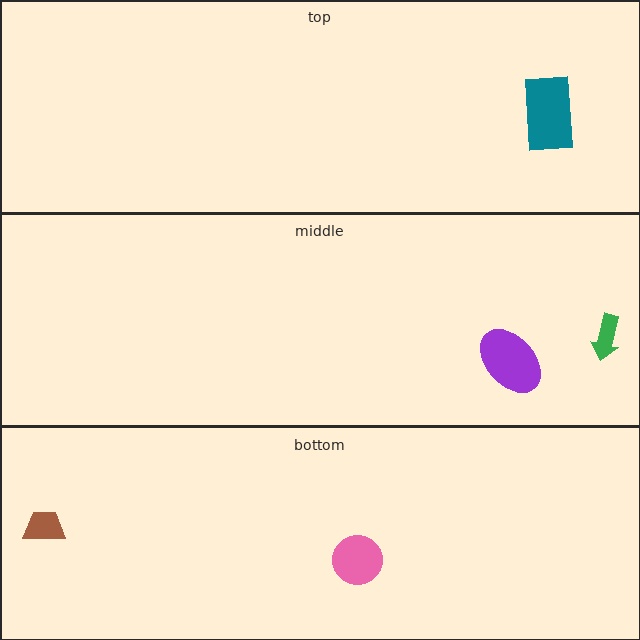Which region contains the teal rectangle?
The top region.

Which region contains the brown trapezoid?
The bottom region.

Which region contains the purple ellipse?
The middle region.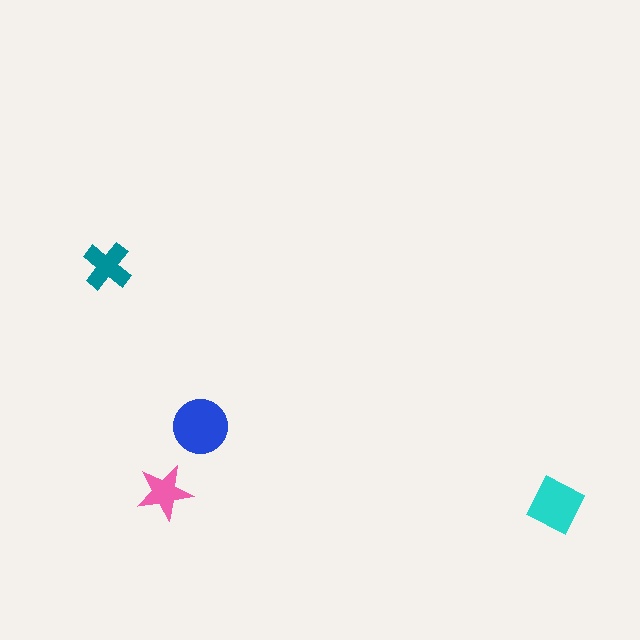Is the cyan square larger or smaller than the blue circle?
Smaller.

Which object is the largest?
The blue circle.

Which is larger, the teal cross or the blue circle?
The blue circle.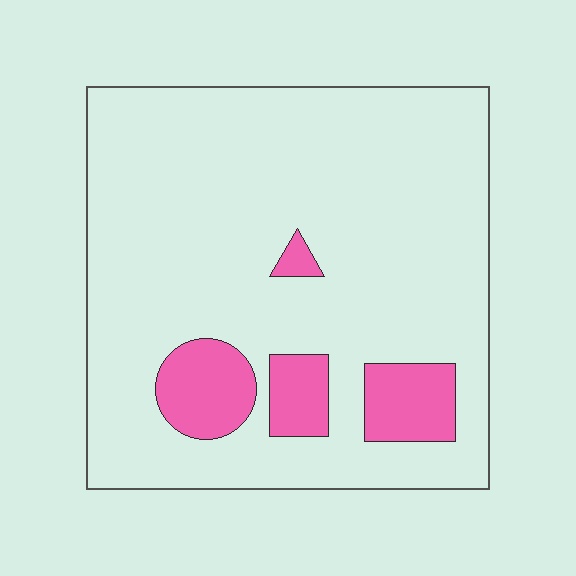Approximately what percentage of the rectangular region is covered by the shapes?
Approximately 15%.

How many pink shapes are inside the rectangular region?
4.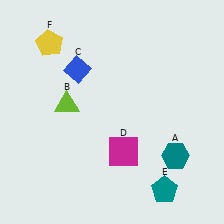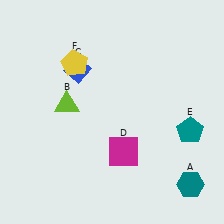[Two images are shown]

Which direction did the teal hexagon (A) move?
The teal hexagon (A) moved down.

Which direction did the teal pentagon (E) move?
The teal pentagon (E) moved up.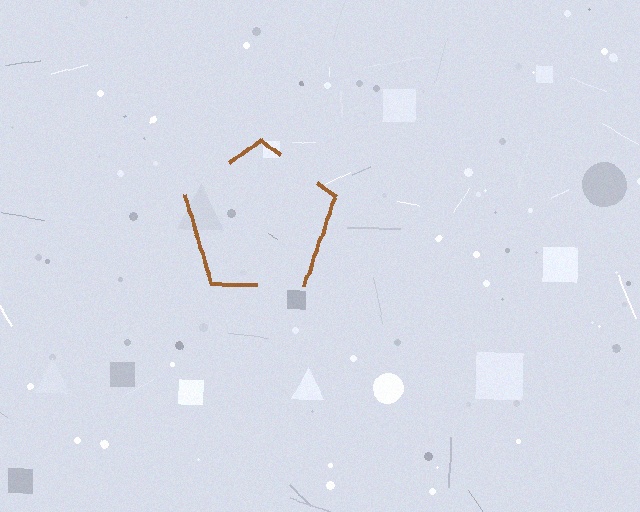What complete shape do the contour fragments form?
The contour fragments form a pentagon.